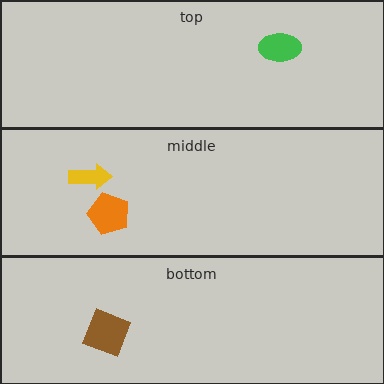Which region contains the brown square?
The bottom region.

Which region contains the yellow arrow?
The middle region.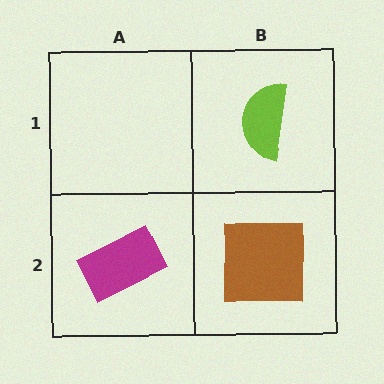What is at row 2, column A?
A magenta rectangle.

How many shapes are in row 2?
2 shapes.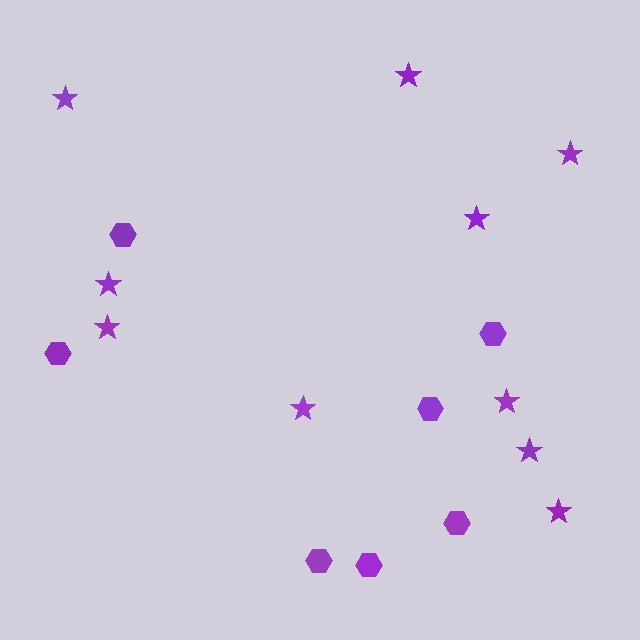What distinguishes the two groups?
There are 2 groups: one group of stars (10) and one group of hexagons (7).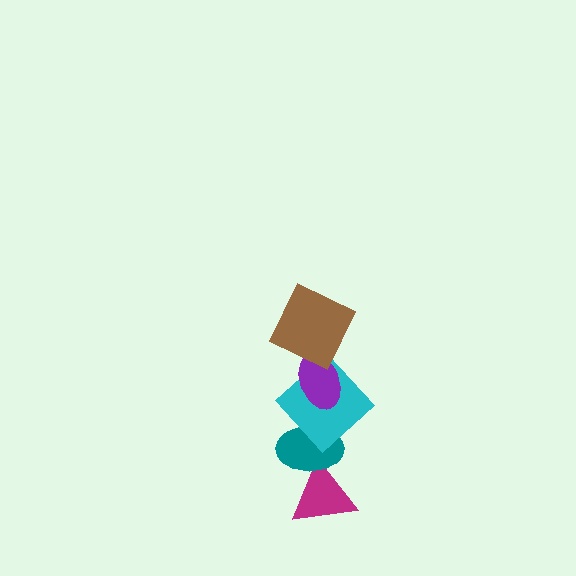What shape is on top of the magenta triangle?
The teal ellipse is on top of the magenta triangle.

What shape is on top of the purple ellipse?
The brown square is on top of the purple ellipse.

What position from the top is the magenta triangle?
The magenta triangle is 5th from the top.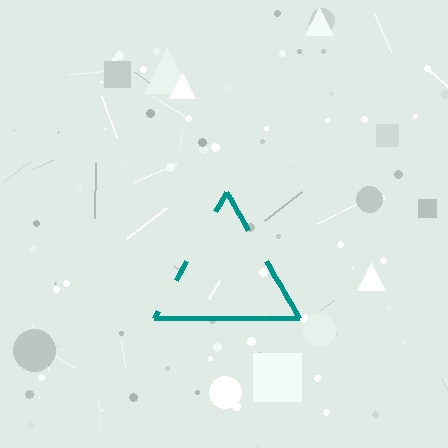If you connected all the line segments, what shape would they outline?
They would outline a triangle.